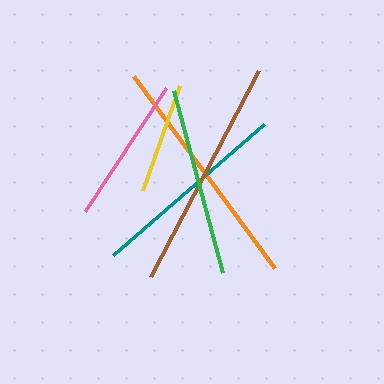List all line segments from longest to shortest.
From longest to shortest: orange, brown, teal, green, pink, yellow.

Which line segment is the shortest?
The yellow line is the shortest at approximately 111 pixels.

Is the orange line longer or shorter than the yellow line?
The orange line is longer than the yellow line.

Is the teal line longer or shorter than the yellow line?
The teal line is longer than the yellow line.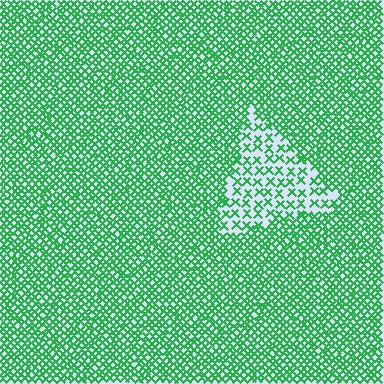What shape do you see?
I see a triangle.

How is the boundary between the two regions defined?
The boundary is defined by a change in element density (approximately 2.4x ratio). All elements are the same color, size, and shape.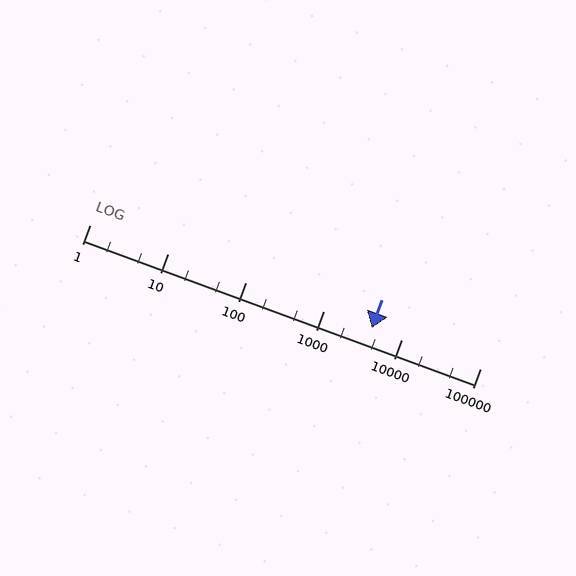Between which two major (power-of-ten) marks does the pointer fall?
The pointer is between 1000 and 10000.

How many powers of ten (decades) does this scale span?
The scale spans 5 decades, from 1 to 100000.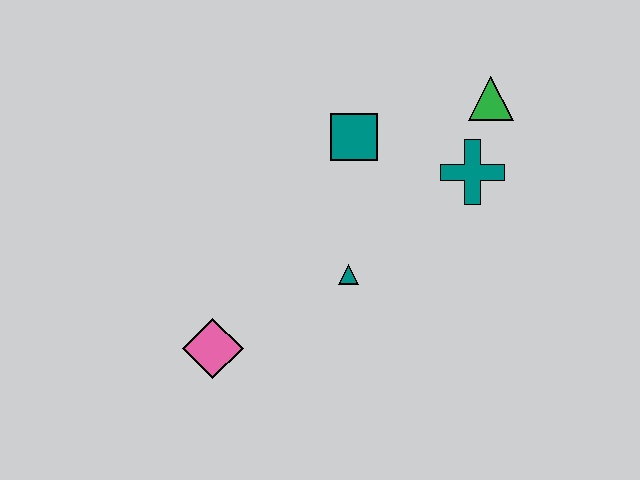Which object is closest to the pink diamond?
The teal triangle is closest to the pink diamond.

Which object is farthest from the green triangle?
The pink diamond is farthest from the green triangle.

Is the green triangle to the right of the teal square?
Yes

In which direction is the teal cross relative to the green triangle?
The teal cross is below the green triangle.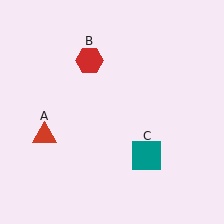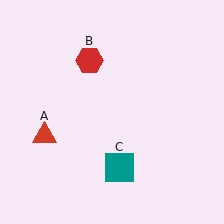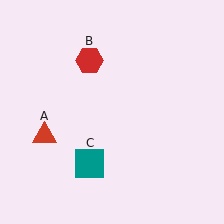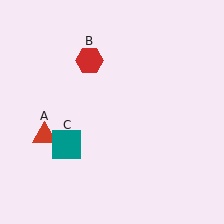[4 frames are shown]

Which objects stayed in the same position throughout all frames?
Red triangle (object A) and red hexagon (object B) remained stationary.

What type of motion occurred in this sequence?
The teal square (object C) rotated clockwise around the center of the scene.